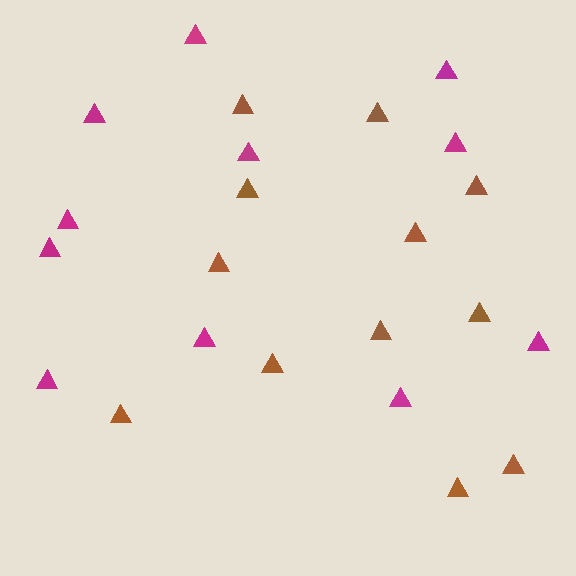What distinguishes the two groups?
There are 2 groups: one group of magenta triangles (11) and one group of brown triangles (12).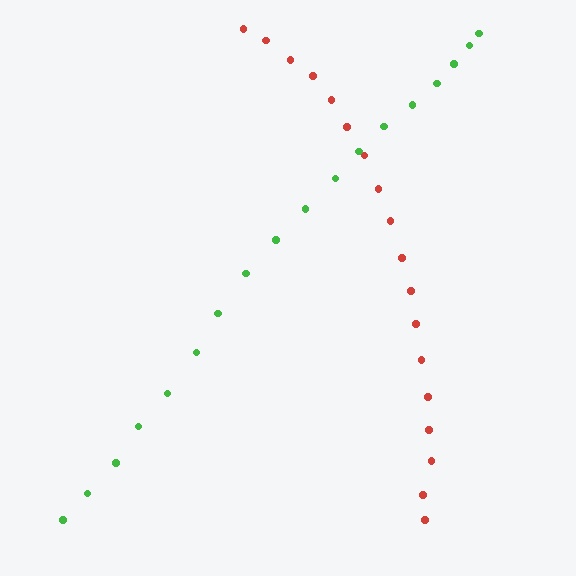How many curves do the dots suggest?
There are 2 distinct paths.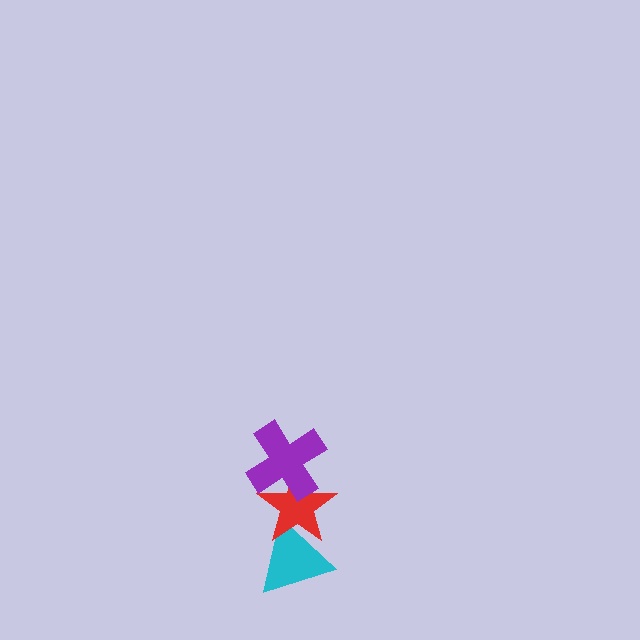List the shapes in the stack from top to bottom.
From top to bottom: the purple cross, the red star, the cyan triangle.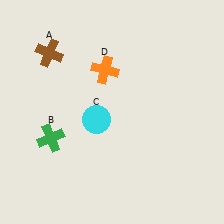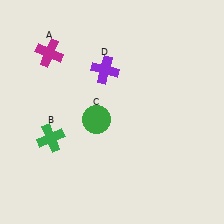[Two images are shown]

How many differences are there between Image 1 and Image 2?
There are 3 differences between the two images.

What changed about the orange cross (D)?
In Image 1, D is orange. In Image 2, it changed to purple.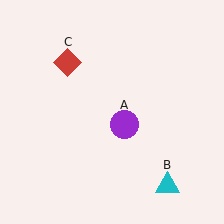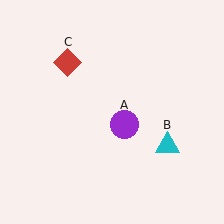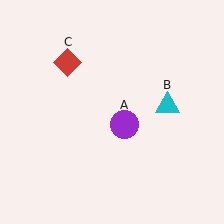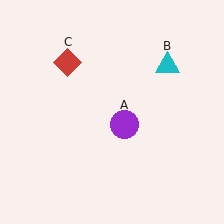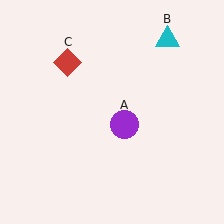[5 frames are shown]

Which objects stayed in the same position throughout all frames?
Purple circle (object A) and red diamond (object C) remained stationary.